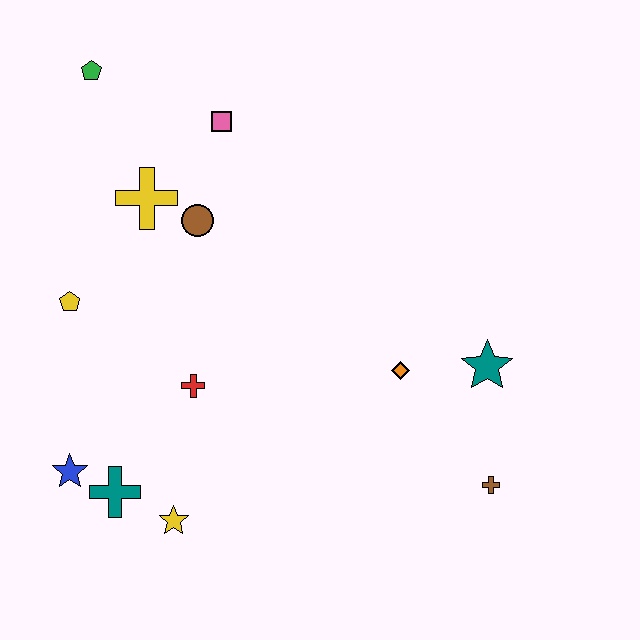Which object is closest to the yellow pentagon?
The yellow cross is closest to the yellow pentagon.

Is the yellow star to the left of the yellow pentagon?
No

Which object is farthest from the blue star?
The teal star is farthest from the blue star.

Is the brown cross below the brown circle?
Yes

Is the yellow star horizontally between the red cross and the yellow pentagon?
Yes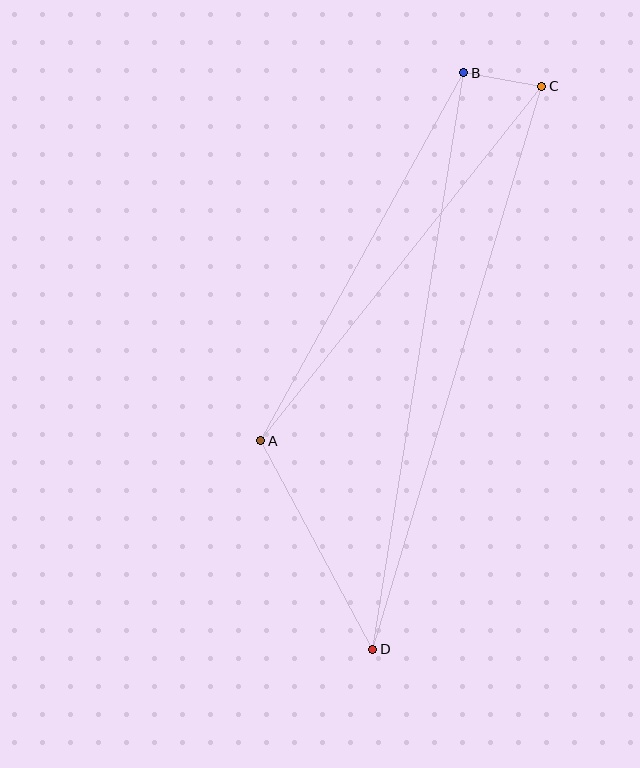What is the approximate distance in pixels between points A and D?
The distance between A and D is approximately 237 pixels.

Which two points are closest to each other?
Points B and C are closest to each other.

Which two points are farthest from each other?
Points C and D are farthest from each other.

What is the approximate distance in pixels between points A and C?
The distance between A and C is approximately 453 pixels.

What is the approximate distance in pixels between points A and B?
The distance between A and B is approximately 420 pixels.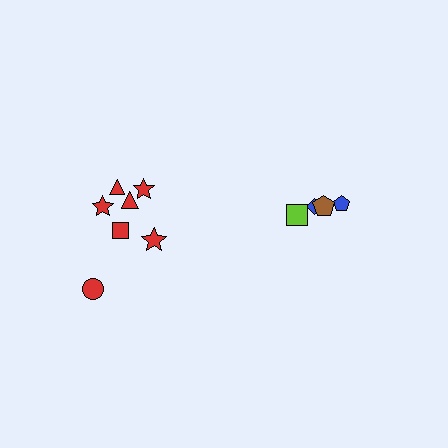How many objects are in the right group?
There are 4 objects.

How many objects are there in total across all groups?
There are 11 objects.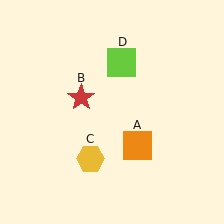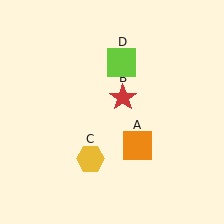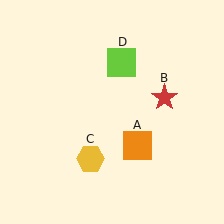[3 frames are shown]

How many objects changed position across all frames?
1 object changed position: red star (object B).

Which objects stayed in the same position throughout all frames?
Orange square (object A) and yellow hexagon (object C) and lime square (object D) remained stationary.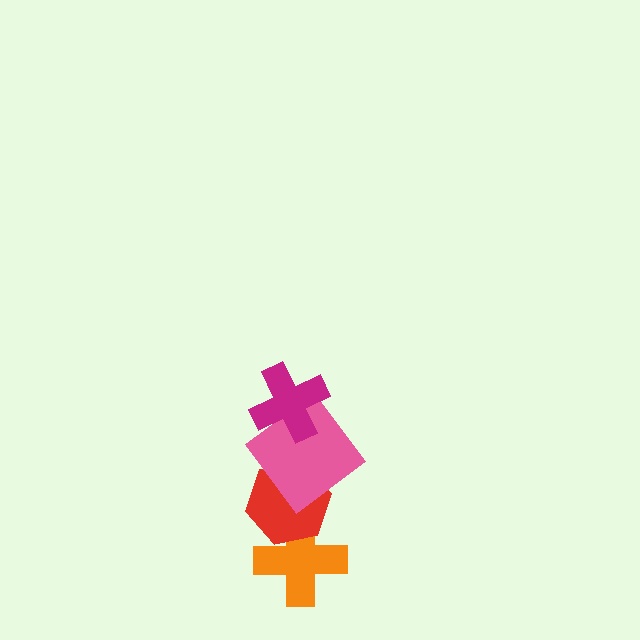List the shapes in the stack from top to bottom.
From top to bottom: the magenta cross, the pink diamond, the red hexagon, the orange cross.